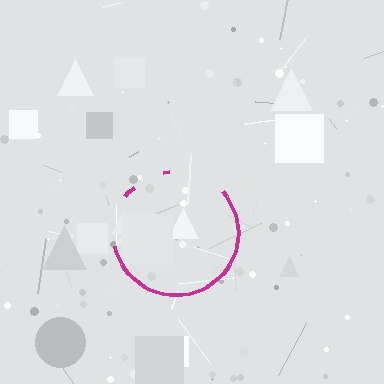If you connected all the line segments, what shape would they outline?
They would outline a circle.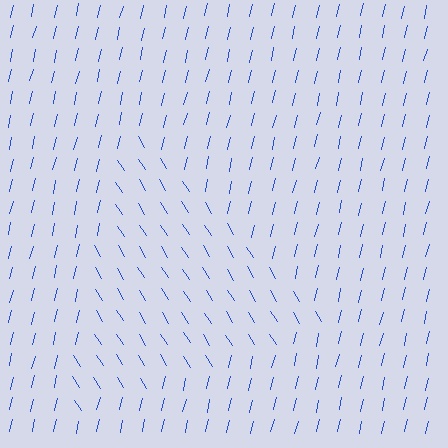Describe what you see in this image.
The image is filled with small blue line segments. A triangle region in the image has lines oriented differently from the surrounding lines, creating a visible texture boundary.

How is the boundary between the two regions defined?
The boundary is defined purely by a change in line orientation (approximately 45 degrees difference). All lines are the same color and thickness.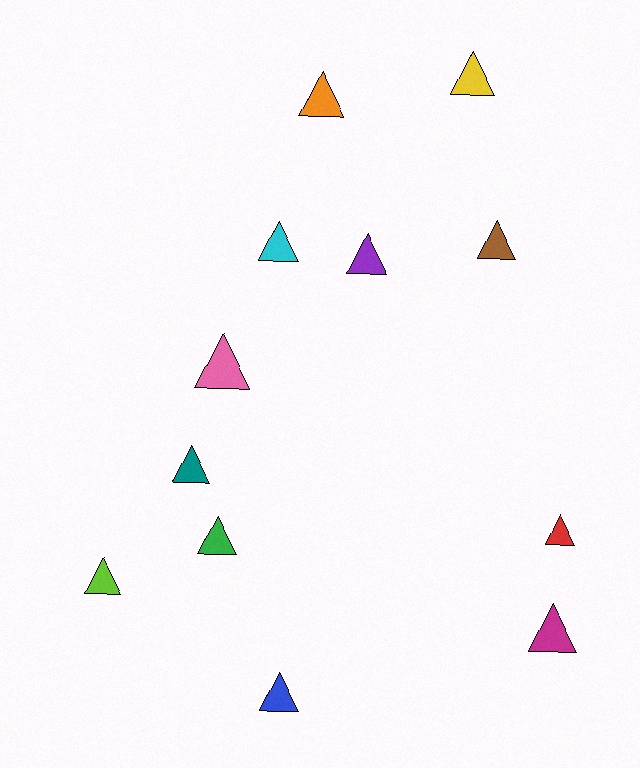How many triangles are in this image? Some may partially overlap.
There are 12 triangles.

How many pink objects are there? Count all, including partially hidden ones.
There is 1 pink object.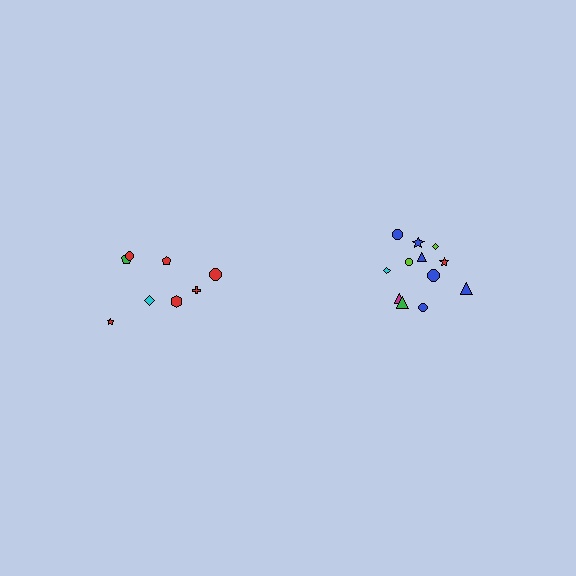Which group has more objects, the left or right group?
The right group.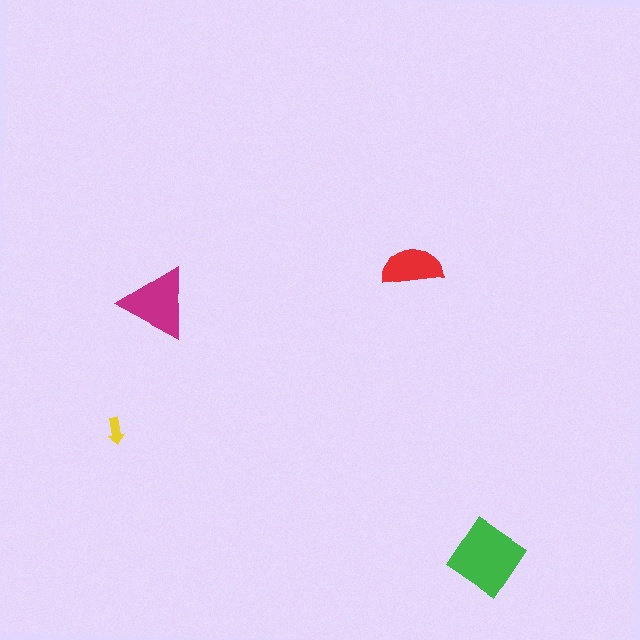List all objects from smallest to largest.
The yellow arrow, the red semicircle, the magenta triangle, the green diamond.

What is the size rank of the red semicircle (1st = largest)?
3rd.